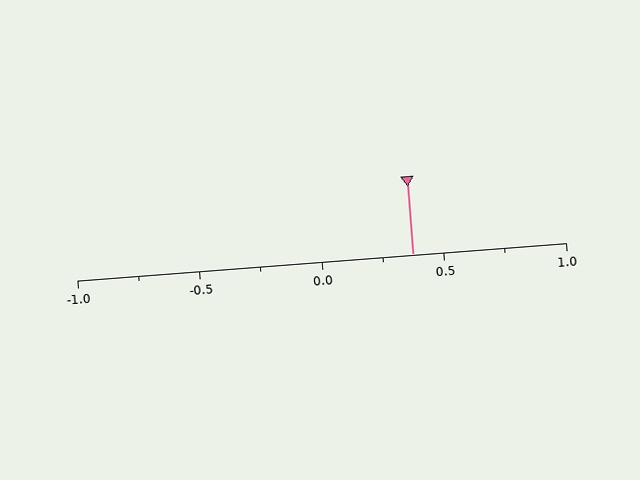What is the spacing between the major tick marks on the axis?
The major ticks are spaced 0.5 apart.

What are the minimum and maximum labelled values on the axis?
The axis runs from -1.0 to 1.0.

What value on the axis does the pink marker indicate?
The marker indicates approximately 0.38.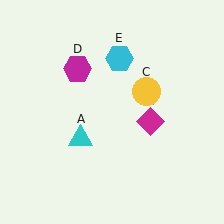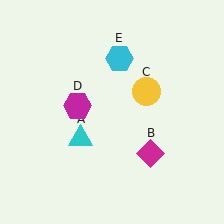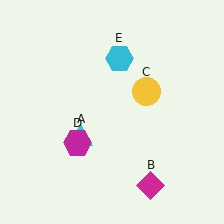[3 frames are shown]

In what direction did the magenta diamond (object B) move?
The magenta diamond (object B) moved down.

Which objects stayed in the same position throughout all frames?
Cyan triangle (object A) and yellow circle (object C) and cyan hexagon (object E) remained stationary.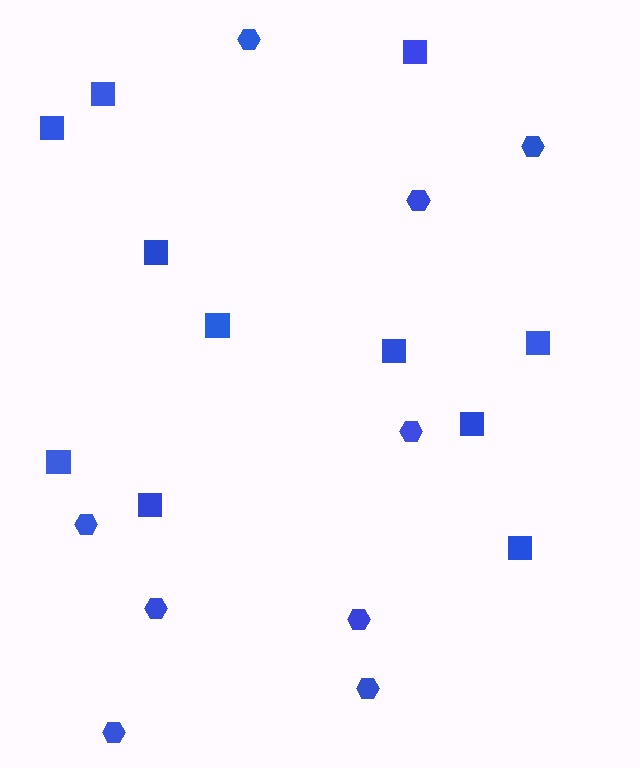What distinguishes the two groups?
There are 2 groups: one group of squares (11) and one group of hexagons (9).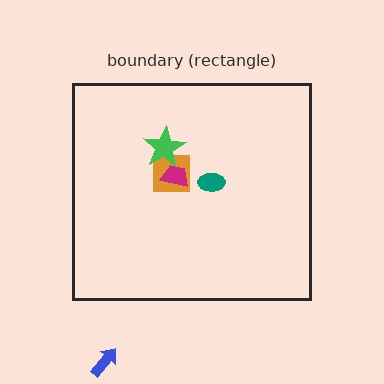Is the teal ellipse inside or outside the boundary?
Inside.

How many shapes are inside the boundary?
4 inside, 1 outside.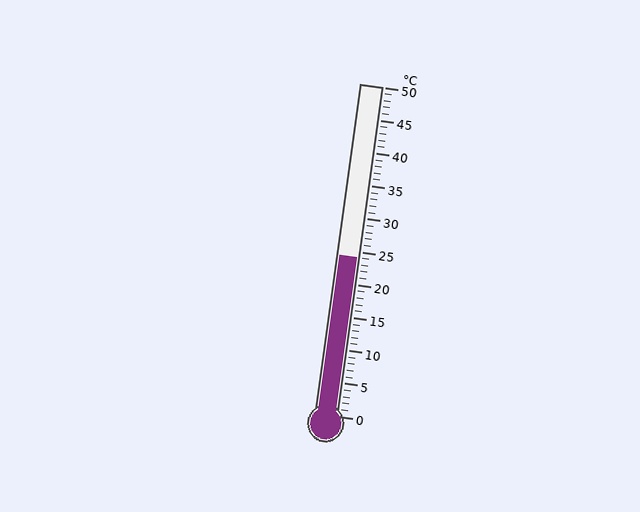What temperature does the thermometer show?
The thermometer shows approximately 24°C.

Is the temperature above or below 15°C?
The temperature is above 15°C.